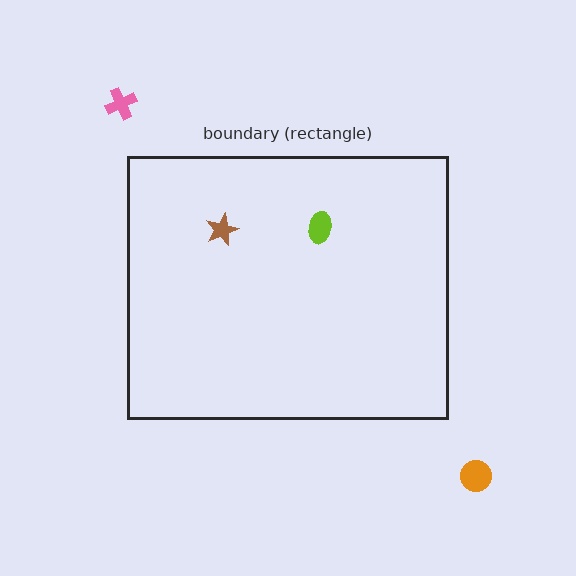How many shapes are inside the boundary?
2 inside, 2 outside.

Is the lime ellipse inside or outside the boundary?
Inside.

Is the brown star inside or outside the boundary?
Inside.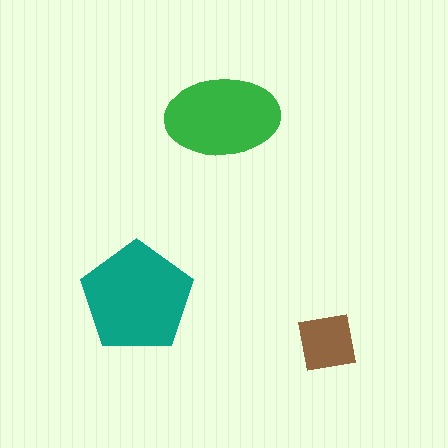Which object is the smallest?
The brown square.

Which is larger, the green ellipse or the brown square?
The green ellipse.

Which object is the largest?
The teal pentagon.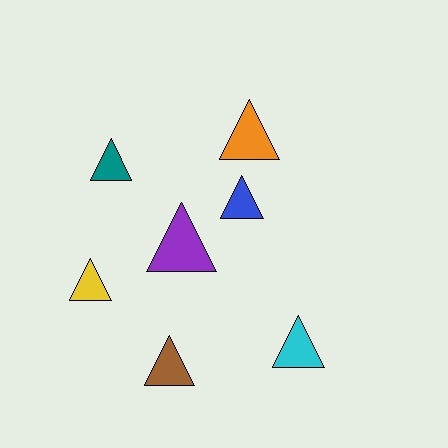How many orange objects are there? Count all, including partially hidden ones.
There is 1 orange object.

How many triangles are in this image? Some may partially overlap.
There are 7 triangles.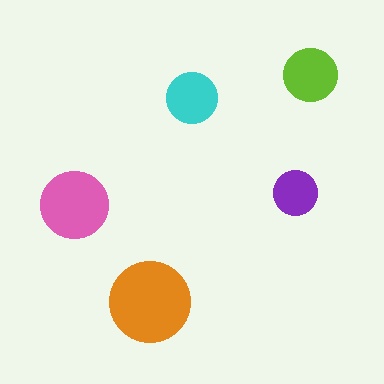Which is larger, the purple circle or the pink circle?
The pink one.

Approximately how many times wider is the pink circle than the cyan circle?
About 1.5 times wider.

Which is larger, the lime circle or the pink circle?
The pink one.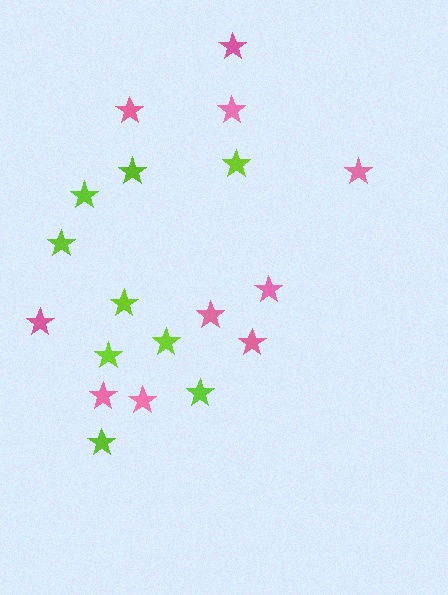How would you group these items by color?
There are 2 groups: one group of lime stars (9) and one group of pink stars (10).